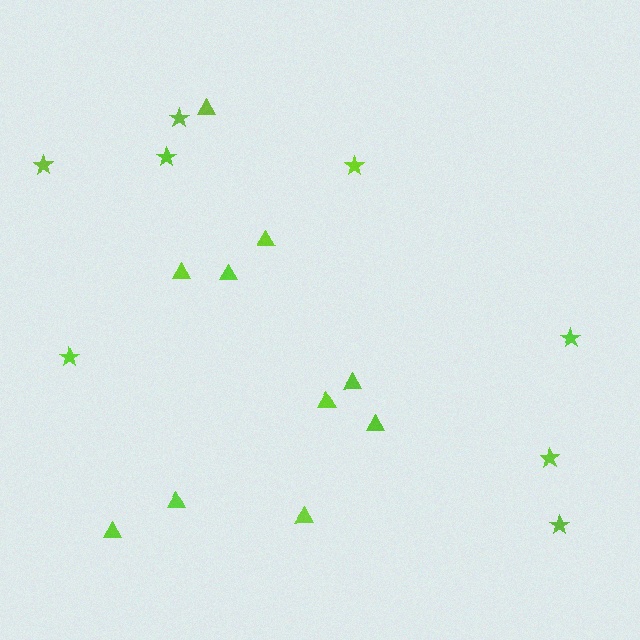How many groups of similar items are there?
There are 2 groups: one group of stars (8) and one group of triangles (10).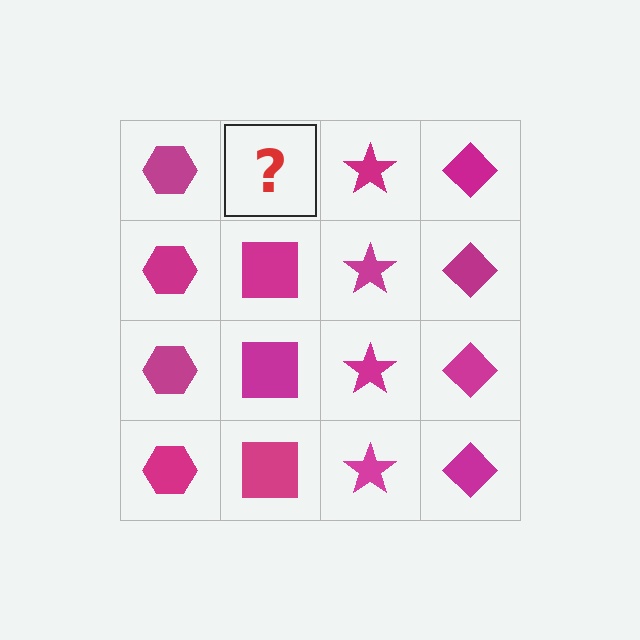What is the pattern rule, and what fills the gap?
The rule is that each column has a consistent shape. The gap should be filled with a magenta square.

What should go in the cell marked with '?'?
The missing cell should contain a magenta square.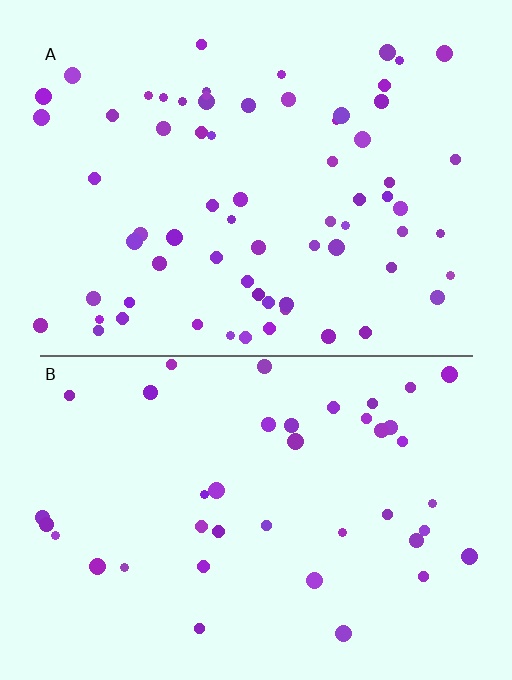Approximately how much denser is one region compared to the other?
Approximately 1.7× — region A over region B.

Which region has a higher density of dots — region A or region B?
A (the top).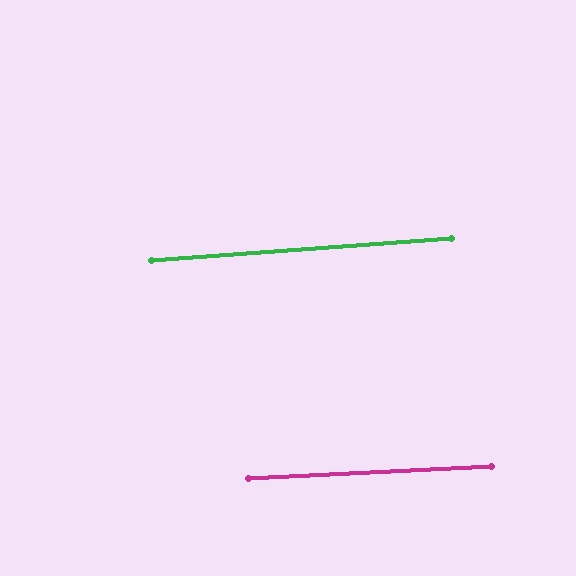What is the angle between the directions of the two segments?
Approximately 1 degree.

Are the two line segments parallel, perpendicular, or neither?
Parallel — their directions differ by only 1.1°.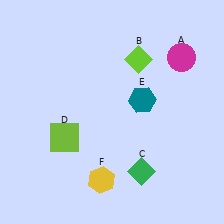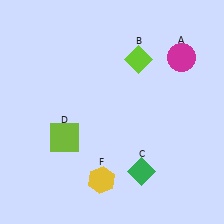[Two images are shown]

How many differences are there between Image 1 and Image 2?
There is 1 difference between the two images.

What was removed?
The teal hexagon (E) was removed in Image 2.